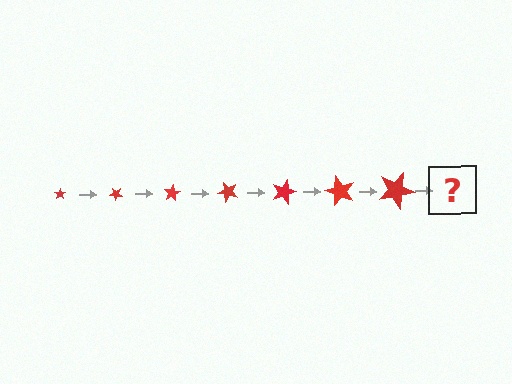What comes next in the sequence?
The next element should be a star, larger than the previous one and rotated 280 degrees from the start.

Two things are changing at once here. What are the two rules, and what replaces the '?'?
The two rules are that the star grows larger each step and it rotates 40 degrees each step. The '?' should be a star, larger than the previous one and rotated 280 degrees from the start.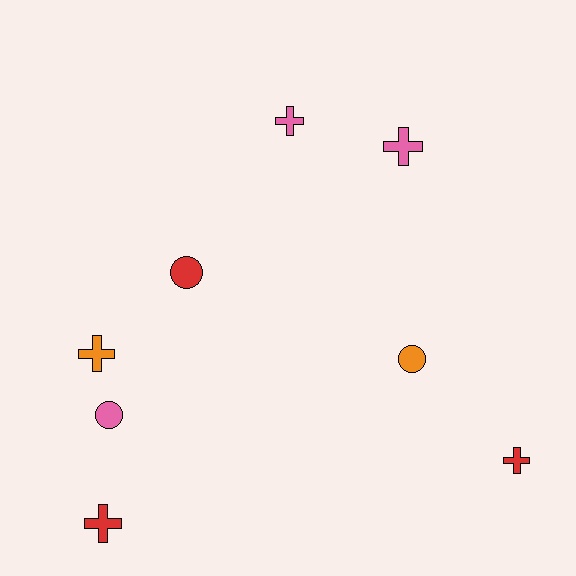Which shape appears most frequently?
Cross, with 5 objects.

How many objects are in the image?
There are 8 objects.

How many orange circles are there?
There is 1 orange circle.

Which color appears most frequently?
Red, with 3 objects.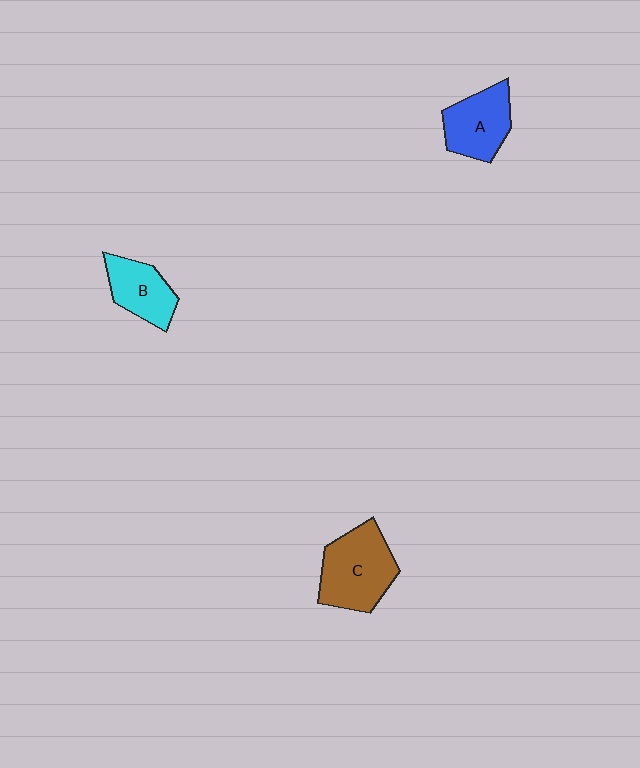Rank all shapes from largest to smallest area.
From largest to smallest: C (brown), A (blue), B (cyan).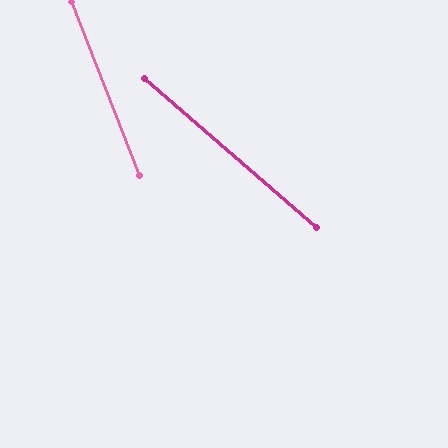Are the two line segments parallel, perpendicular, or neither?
Neither parallel nor perpendicular — they differ by about 28°.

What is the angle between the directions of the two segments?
Approximately 28 degrees.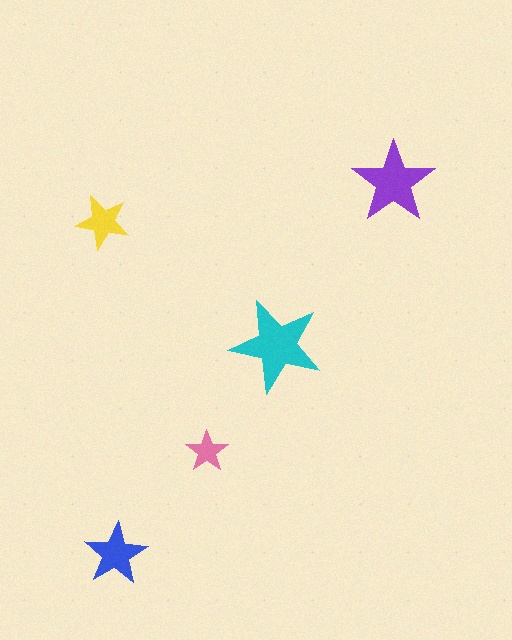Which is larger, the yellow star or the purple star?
The purple one.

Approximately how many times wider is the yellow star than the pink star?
About 1.5 times wider.